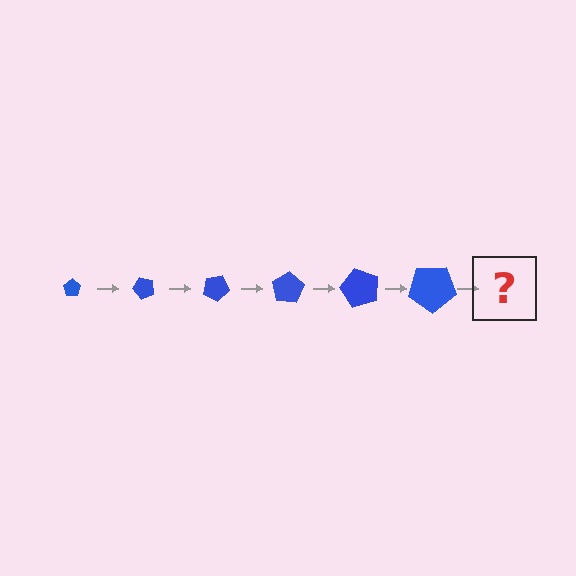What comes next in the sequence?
The next element should be a pentagon, larger than the previous one and rotated 300 degrees from the start.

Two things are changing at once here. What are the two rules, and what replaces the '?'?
The two rules are that the pentagon grows larger each step and it rotates 50 degrees each step. The '?' should be a pentagon, larger than the previous one and rotated 300 degrees from the start.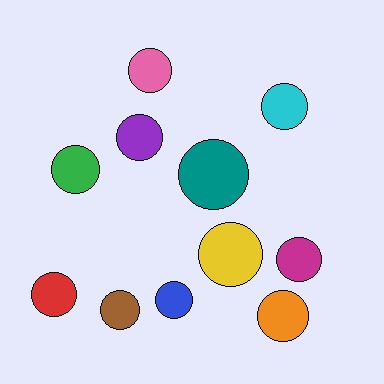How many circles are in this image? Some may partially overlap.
There are 11 circles.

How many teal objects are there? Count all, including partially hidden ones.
There is 1 teal object.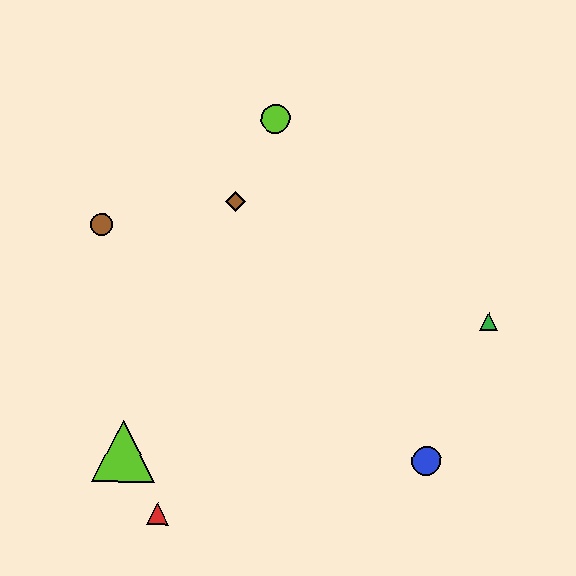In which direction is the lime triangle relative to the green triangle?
The lime triangle is to the left of the green triangle.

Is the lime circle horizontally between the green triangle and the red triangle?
Yes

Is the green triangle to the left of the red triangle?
No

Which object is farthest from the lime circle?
The red triangle is farthest from the lime circle.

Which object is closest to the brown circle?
The brown diamond is closest to the brown circle.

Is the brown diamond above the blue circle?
Yes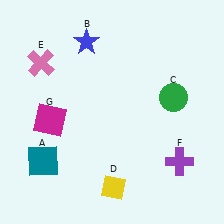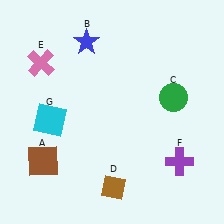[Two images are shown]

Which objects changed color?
A changed from teal to brown. D changed from yellow to brown. G changed from magenta to cyan.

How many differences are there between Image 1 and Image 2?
There are 3 differences between the two images.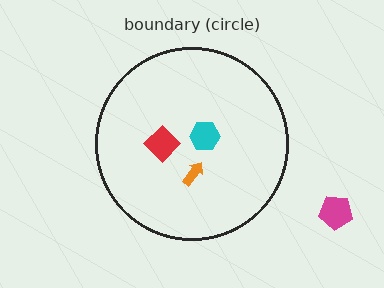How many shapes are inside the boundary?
3 inside, 1 outside.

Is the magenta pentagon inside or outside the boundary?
Outside.